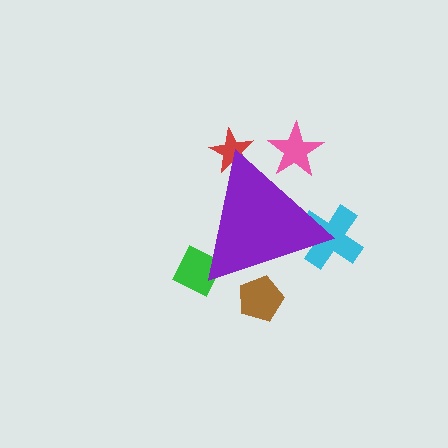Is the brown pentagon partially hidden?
Yes, the brown pentagon is partially hidden behind the purple triangle.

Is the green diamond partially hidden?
Yes, the green diamond is partially hidden behind the purple triangle.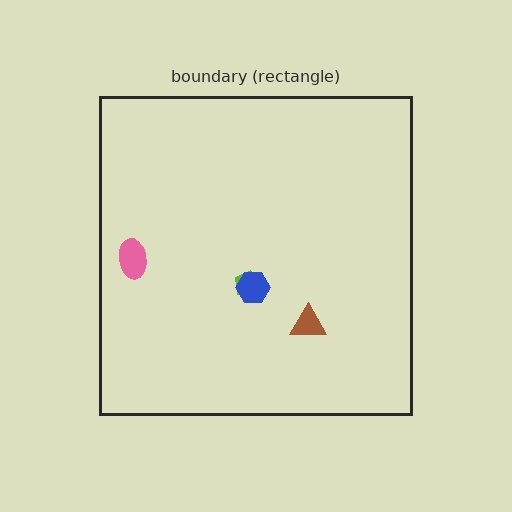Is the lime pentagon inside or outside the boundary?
Inside.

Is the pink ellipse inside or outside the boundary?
Inside.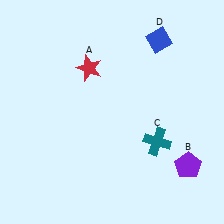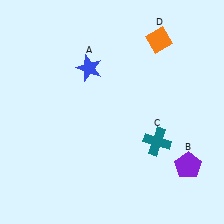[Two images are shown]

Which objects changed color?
A changed from red to blue. D changed from blue to orange.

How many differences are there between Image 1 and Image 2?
There are 2 differences between the two images.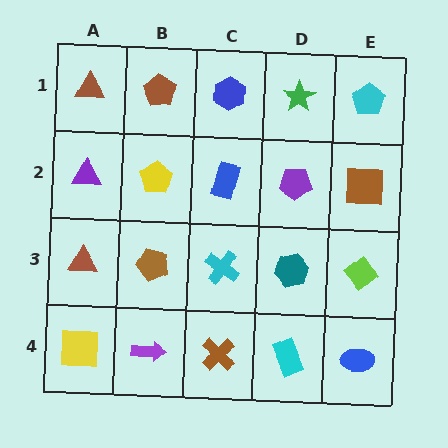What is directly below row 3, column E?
A blue ellipse.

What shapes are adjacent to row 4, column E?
A lime diamond (row 3, column E), a cyan rectangle (row 4, column D).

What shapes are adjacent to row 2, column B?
A brown pentagon (row 1, column B), a brown pentagon (row 3, column B), a purple triangle (row 2, column A), a blue rectangle (row 2, column C).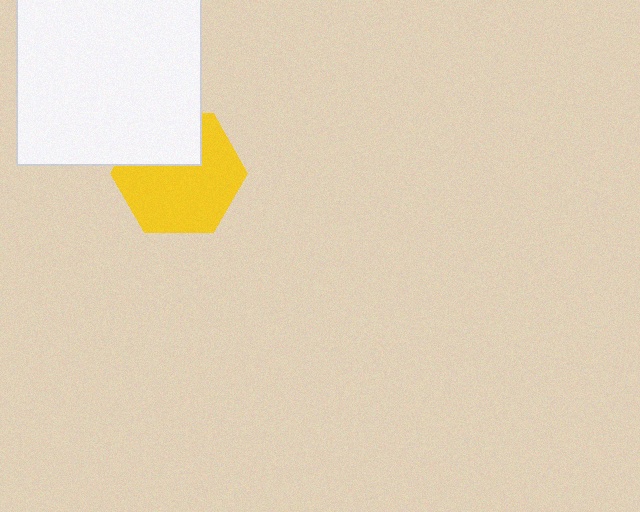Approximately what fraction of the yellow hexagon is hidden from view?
Roughly 30% of the yellow hexagon is hidden behind the white rectangle.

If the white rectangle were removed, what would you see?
You would see the complete yellow hexagon.